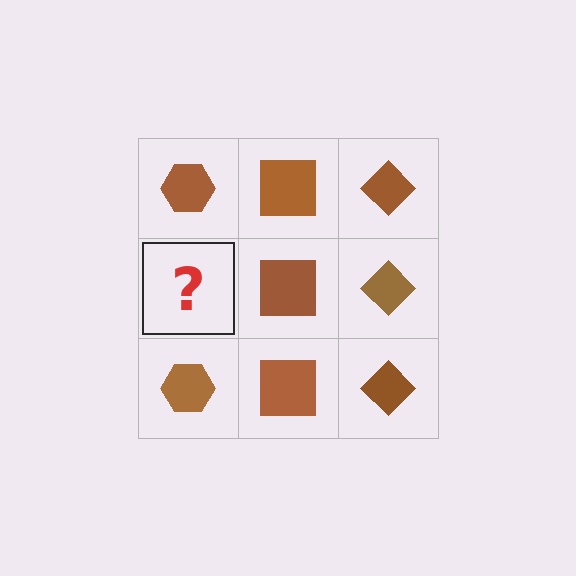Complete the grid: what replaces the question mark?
The question mark should be replaced with a brown hexagon.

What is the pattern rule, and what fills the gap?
The rule is that each column has a consistent shape. The gap should be filled with a brown hexagon.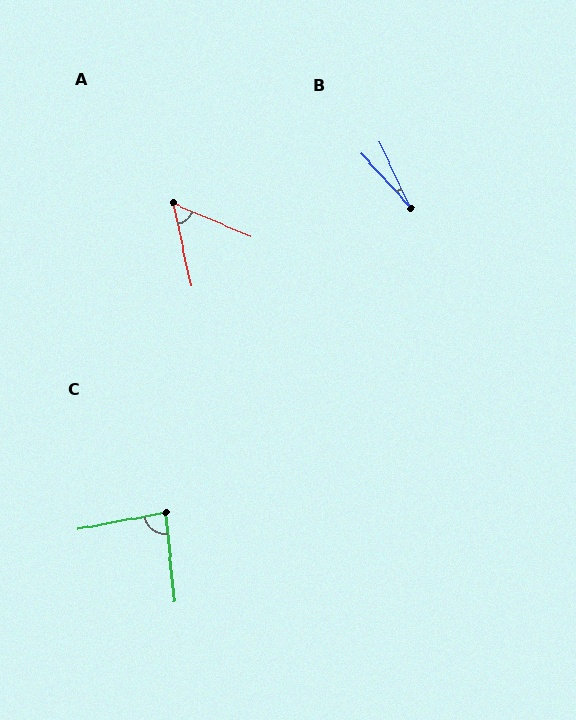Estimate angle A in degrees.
Approximately 55 degrees.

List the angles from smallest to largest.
B (17°), A (55°), C (85°).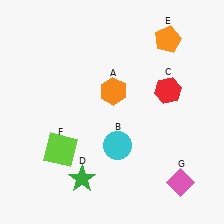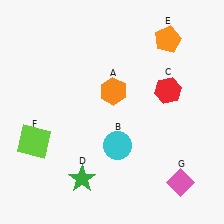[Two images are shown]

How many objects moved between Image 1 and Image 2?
1 object moved between the two images.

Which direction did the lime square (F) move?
The lime square (F) moved left.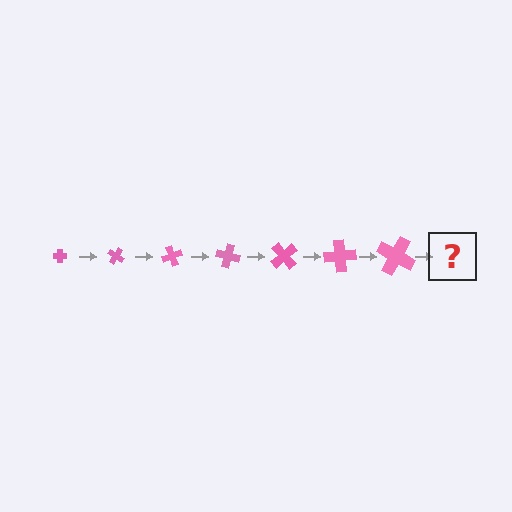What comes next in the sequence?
The next element should be a cross, larger than the previous one and rotated 245 degrees from the start.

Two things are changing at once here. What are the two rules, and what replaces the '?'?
The two rules are that the cross grows larger each step and it rotates 35 degrees each step. The '?' should be a cross, larger than the previous one and rotated 245 degrees from the start.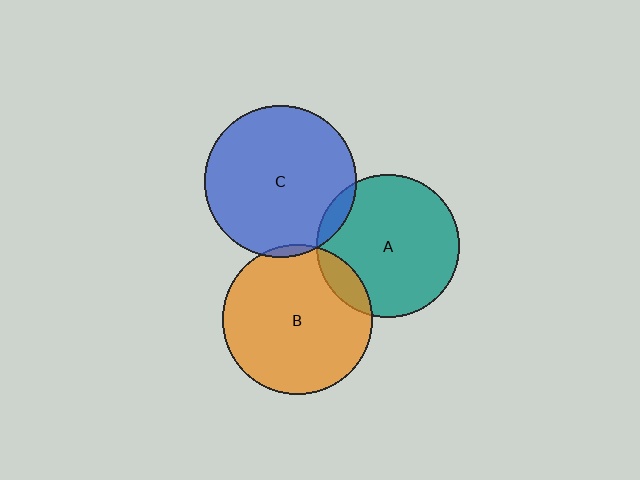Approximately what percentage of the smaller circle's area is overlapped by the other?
Approximately 5%.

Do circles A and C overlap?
Yes.